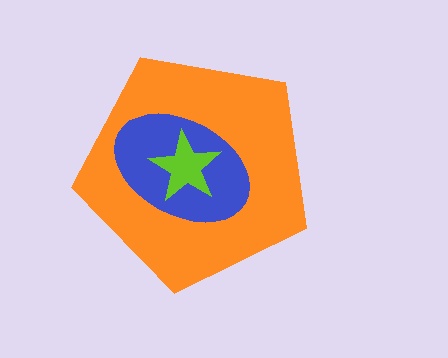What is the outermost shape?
The orange pentagon.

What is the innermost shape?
The lime star.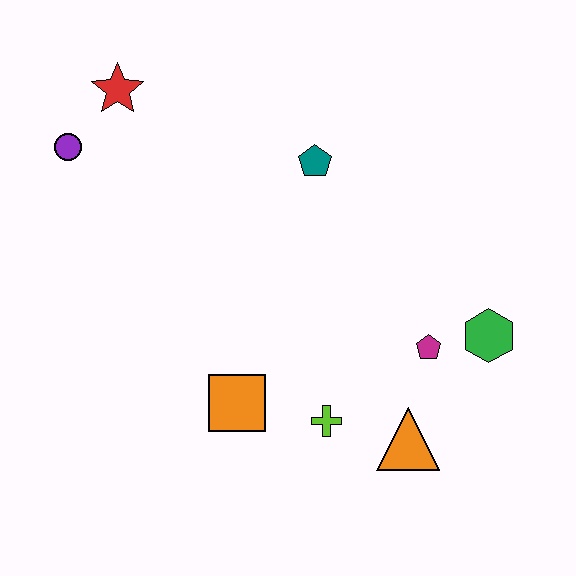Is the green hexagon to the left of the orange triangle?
No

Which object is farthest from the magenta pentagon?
The purple circle is farthest from the magenta pentagon.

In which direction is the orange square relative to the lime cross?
The orange square is to the left of the lime cross.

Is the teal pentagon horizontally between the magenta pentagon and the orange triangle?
No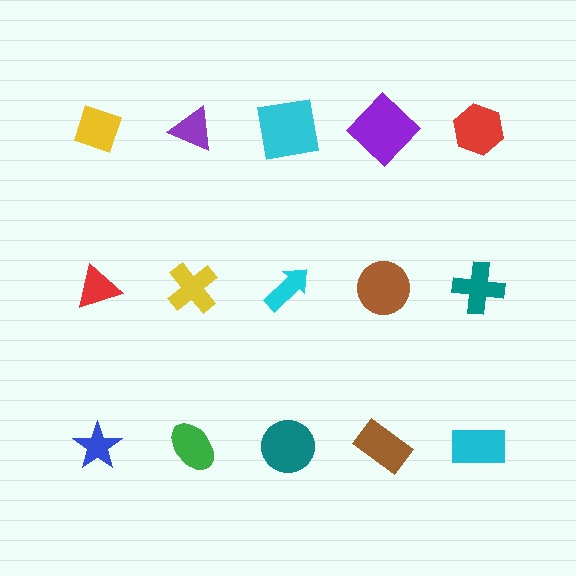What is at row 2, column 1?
A red triangle.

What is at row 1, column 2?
A purple triangle.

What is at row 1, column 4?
A purple diamond.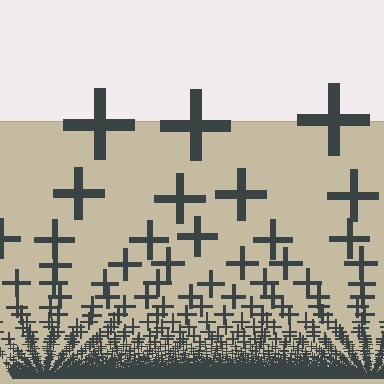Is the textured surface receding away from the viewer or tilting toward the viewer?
The surface appears to tilt toward the viewer. Texture elements get larger and sparser toward the top.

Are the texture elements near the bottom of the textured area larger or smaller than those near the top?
Smaller. The gradient is inverted — elements near the bottom are smaller and denser.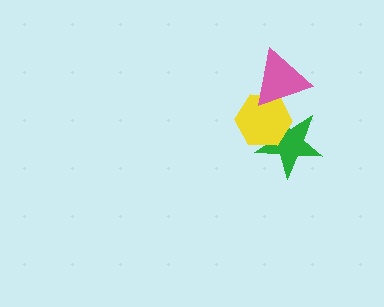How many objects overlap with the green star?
1 object overlaps with the green star.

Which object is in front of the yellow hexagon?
The pink triangle is in front of the yellow hexagon.